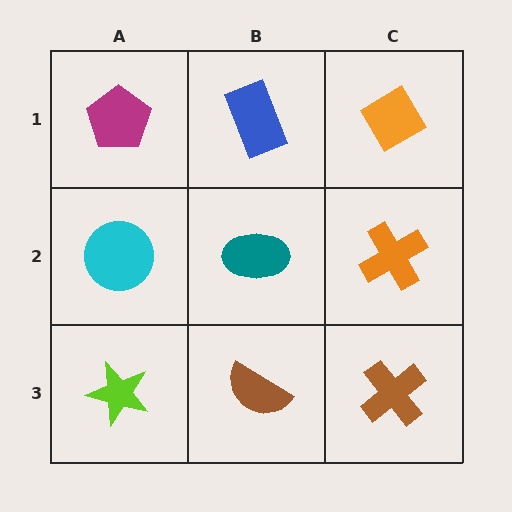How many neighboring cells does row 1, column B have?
3.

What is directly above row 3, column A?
A cyan circle.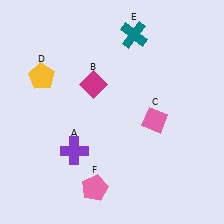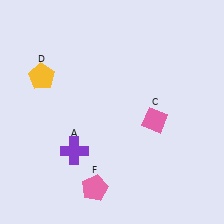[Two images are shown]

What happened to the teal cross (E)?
The teal cross (E) was removed in Image 2. It was in the top-right area of Image 1.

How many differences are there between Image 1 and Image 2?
There are 2 differences between the two images.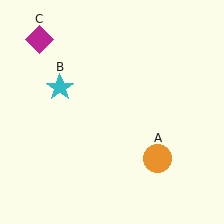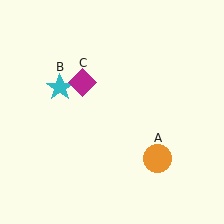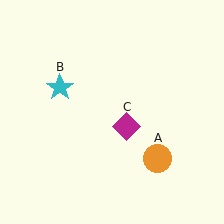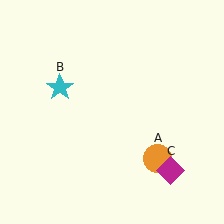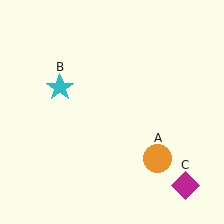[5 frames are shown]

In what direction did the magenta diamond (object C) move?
The magenta diamond (object C) moved down and to the right.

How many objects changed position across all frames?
1 object changed position: magenta diamond (object C).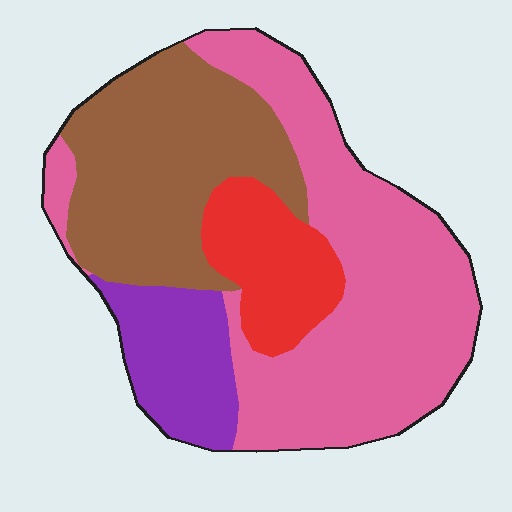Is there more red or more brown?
Brown.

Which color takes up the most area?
Pink, at roughly 45%.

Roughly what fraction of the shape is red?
Red covers 13% of the shape.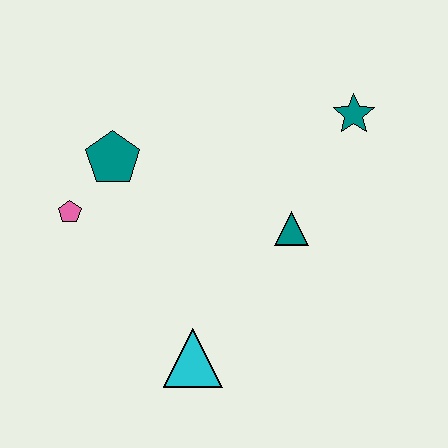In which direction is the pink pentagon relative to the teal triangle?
The pink pentagon is to the left of the teal triangle.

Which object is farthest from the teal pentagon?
The teal star is farthest from the teal pentagon.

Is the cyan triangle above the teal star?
No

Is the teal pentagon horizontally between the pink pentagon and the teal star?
Yes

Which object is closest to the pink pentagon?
The teal pentagon is closest to the pink pentagon.